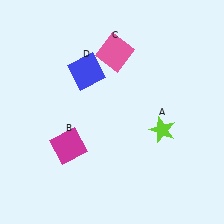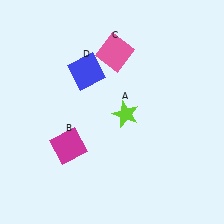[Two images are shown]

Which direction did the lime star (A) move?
The lime star (A) moved left.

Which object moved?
The lime star (A) moved left.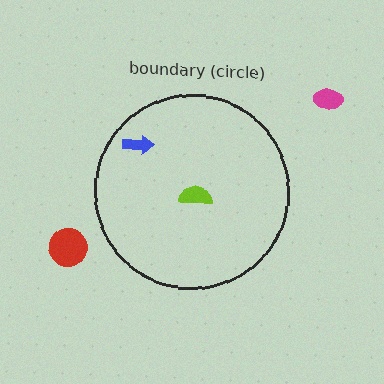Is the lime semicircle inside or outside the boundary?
Inside.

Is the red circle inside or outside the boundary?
Outside.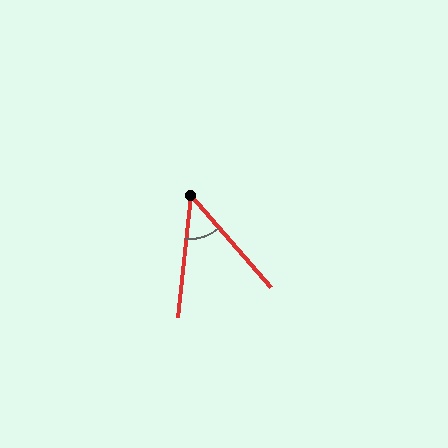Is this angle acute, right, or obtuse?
It is acute.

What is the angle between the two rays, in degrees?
Approximately 47 degrees.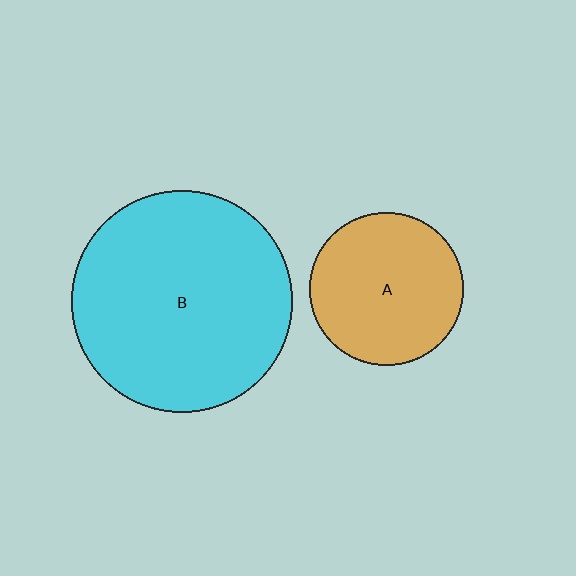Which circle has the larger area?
Circle B (cyan).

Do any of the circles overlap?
No, none of the circles overlap.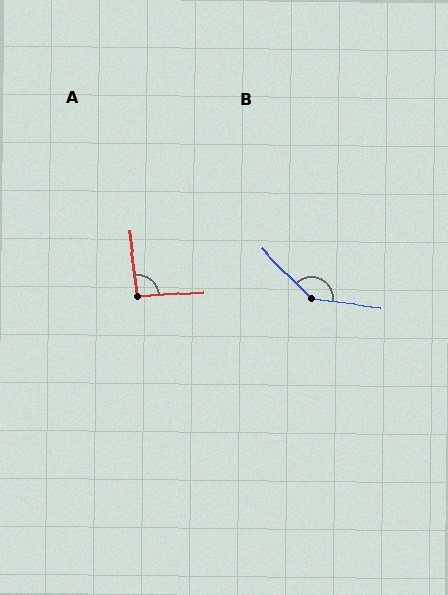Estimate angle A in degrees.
Approximately 93 degrees.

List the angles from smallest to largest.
A (93°), B (141°).